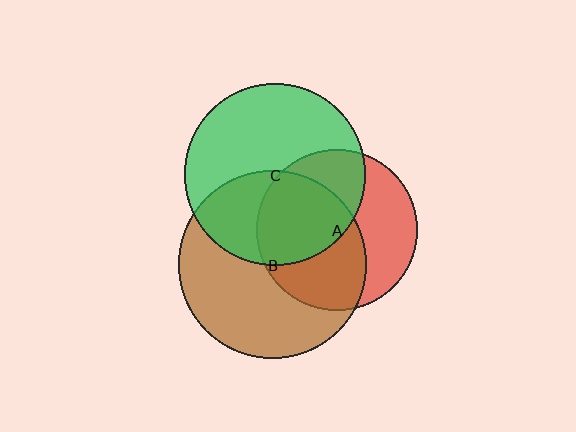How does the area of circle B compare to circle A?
Approximately 1.4 times.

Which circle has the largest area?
Circle B (brown).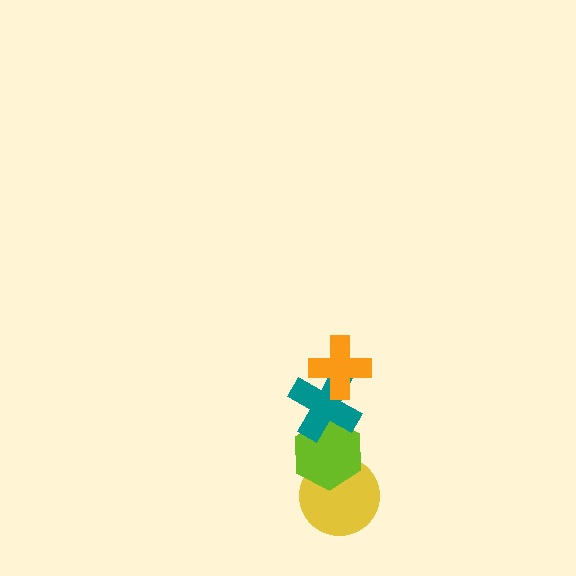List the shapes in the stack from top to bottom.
From top to bottom: the orange cross, the teal cross, the lime hexagon, the yellow circle.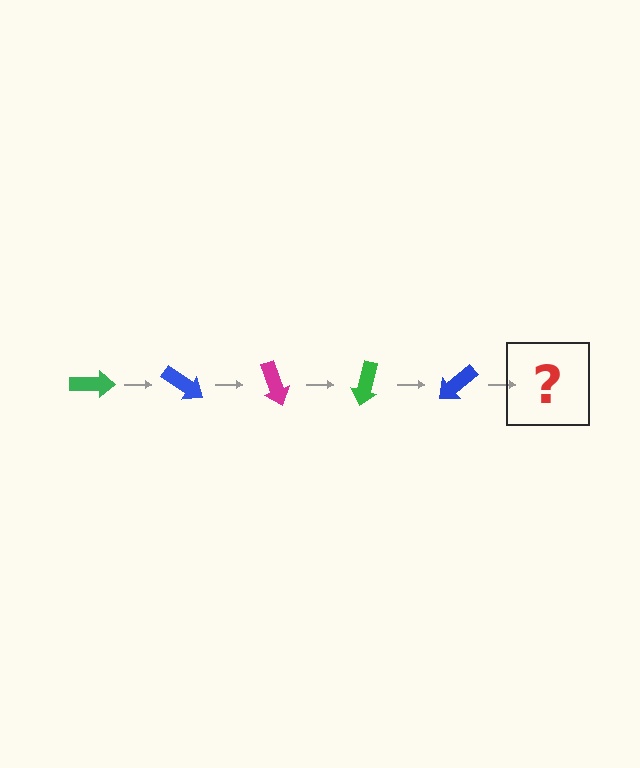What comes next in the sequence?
The next element should be a magenta arrow, rotated 175 degrees from the start.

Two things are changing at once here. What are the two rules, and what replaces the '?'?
The two rules are that it rotates 35 degrees each step and the color cycles through green, blue, and magenta. The '?' should be a magenta arrow, rotated 175 degrees from the start.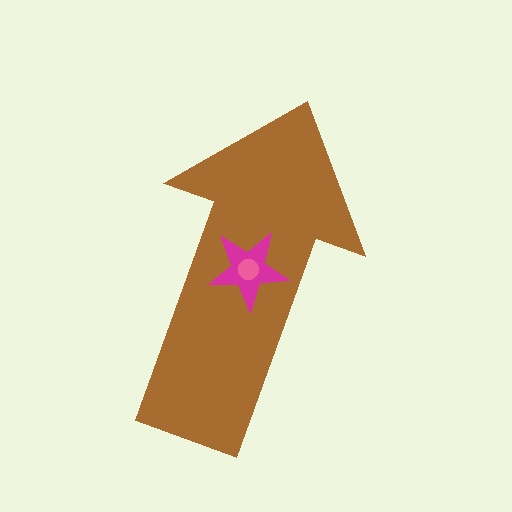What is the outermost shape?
The brown arrow.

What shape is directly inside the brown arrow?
The magenta star.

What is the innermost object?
The pink circle.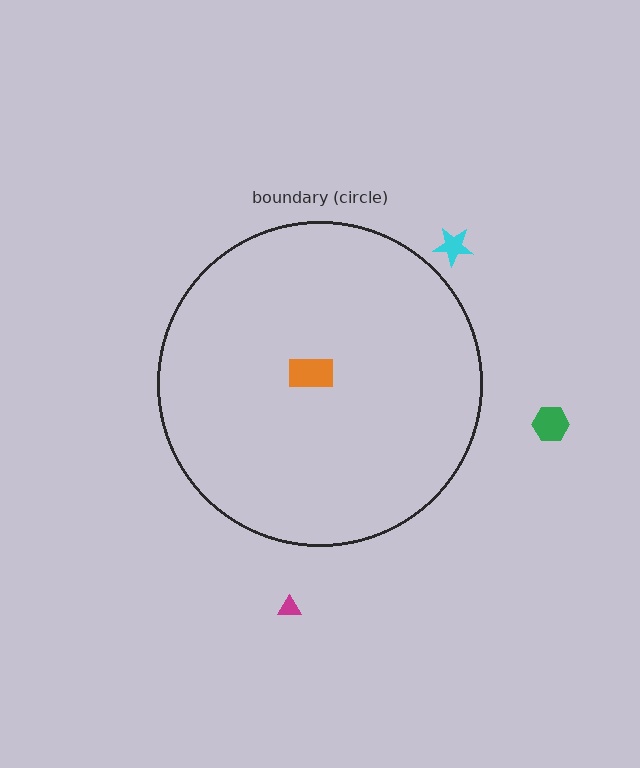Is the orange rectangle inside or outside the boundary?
Inside.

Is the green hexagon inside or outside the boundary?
Outside.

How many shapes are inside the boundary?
1 inside, 3 outside.